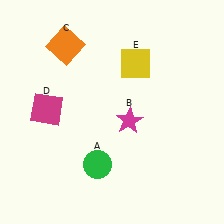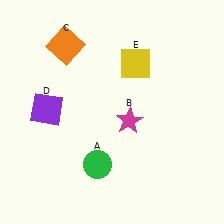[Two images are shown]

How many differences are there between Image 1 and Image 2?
There is 1 difference between the two images.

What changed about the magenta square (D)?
In Image 1, D is magenta. In Image 2, it changed to purple.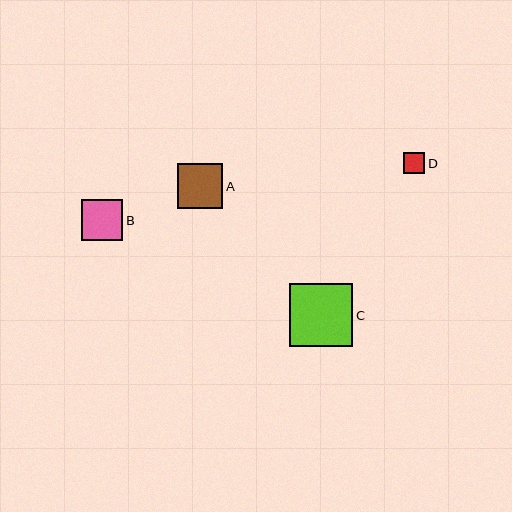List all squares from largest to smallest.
From largest to smallest: C, A, B, D.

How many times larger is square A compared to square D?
Square A is approximately 2.2 times the size of square D.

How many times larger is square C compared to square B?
Square C is approximately 1.5 times the size of square B.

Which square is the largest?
Square C is the largest with a size of approximately 63 pixels.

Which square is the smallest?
Square D is the smallest with a size of approximately 21 pixels.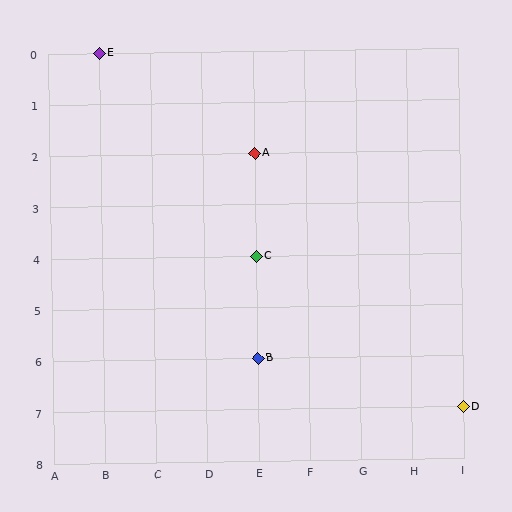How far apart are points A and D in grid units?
Points A and D are 4 columns and 5 rows apart (about 6.4 grid units diagonally).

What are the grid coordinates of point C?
Point C is at grid coordinates (E, 4).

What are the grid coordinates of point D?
Point D is at grid coordinates (I, 7).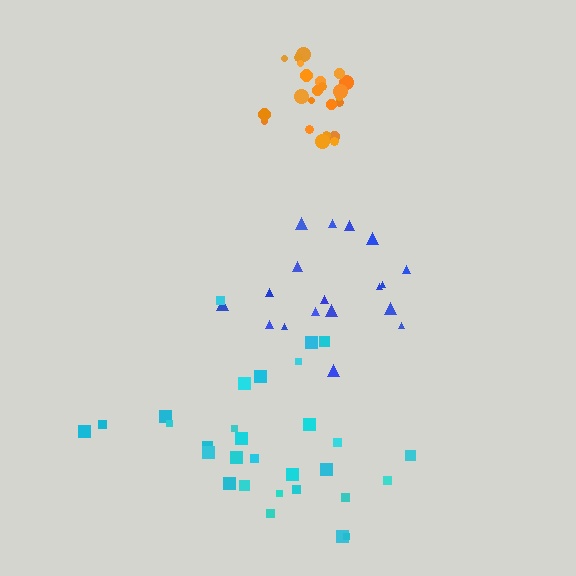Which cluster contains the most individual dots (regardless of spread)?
Cyan (30).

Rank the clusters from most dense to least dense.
orange, blue, cyan.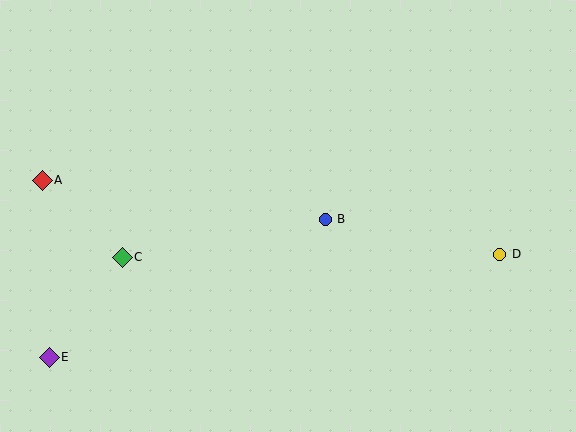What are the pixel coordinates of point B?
Point B is at (325, 219).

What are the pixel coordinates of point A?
Point A is at (42, 180).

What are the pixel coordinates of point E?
Point E is at (49, 357).